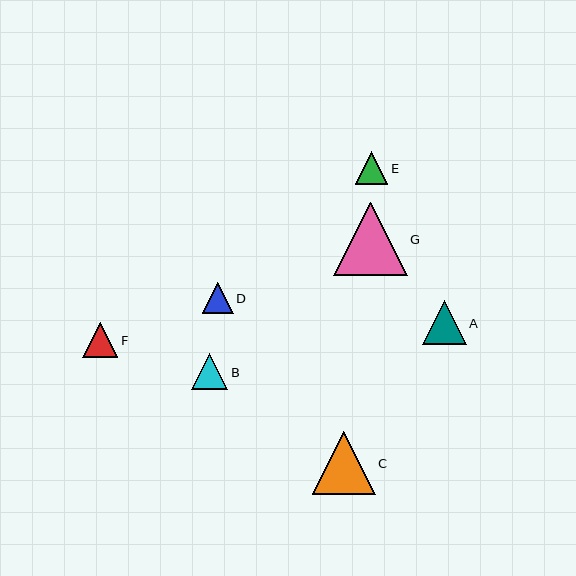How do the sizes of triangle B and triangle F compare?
Triangle B and triangle F are approximately the same size.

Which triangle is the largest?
Triangle G is the largest with a size of approximately 73 pixels.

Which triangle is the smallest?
Triangle D is the smallest with a size of approximately 31 pixels.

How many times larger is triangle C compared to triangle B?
Triangle C is approximately 1.7 times the size of triangle B.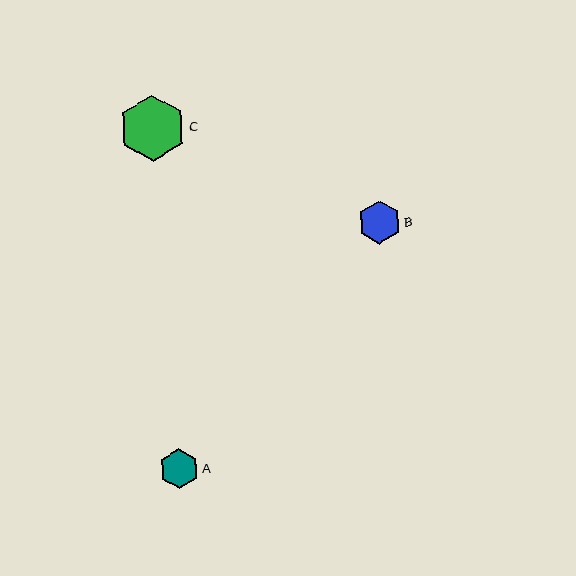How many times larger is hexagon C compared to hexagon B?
Hexagon C is approximately 1.5 times the size of hexagon B.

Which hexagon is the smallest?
Hexagon A is the smallest with a size of approximately 40 pixels.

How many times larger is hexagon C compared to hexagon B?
Hexagon C is approximately 1.5 times the size of hexagon B.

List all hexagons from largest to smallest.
From largest to smallest: C, B, A.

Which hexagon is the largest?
Hexagon C is the largest with a size of approximately 66 pixels.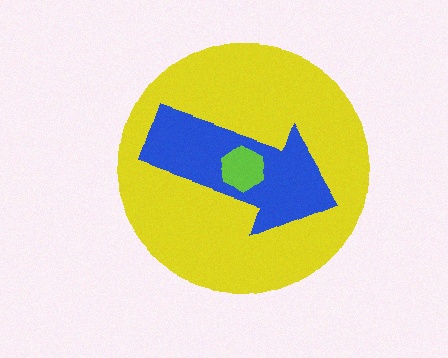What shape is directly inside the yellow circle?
The blue arrow.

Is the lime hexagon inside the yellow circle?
Yes.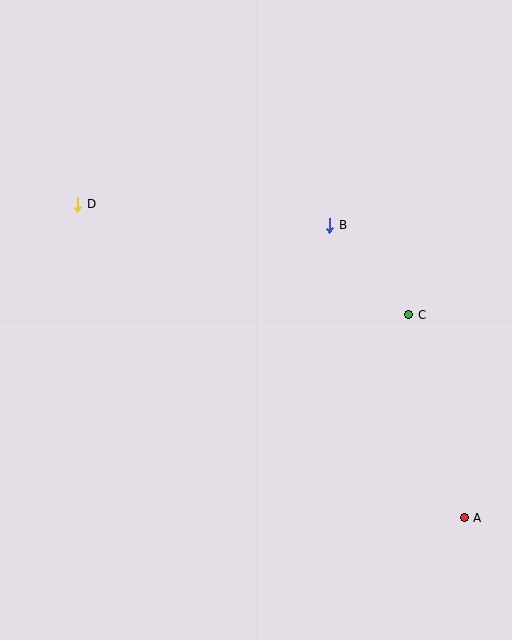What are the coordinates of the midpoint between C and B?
The midpoint between C and B is at (369, 270).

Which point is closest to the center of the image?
Point B at (330, 225) is closest to the center.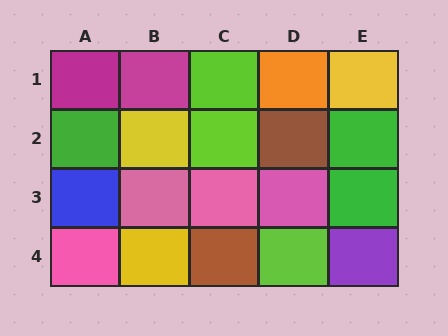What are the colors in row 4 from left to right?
Pink, yellow, brown, lime, purple.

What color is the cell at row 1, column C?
Lime.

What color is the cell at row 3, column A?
Blue.